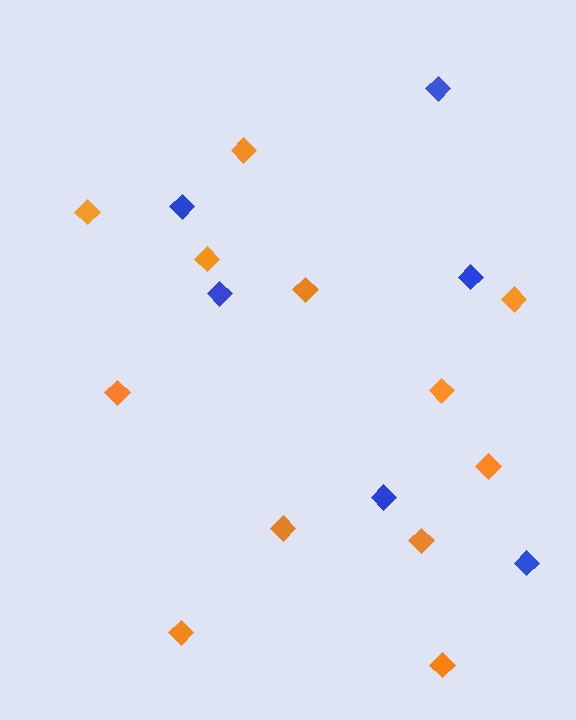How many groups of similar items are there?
There are 2 groups: one group of orange diamonds (12) and one group of blue diamonds (6).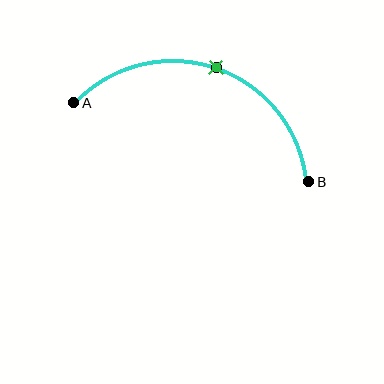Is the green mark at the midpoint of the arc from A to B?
Yes. The green mark lies on the arc at equal arc-length from both A and B — it is the arc midpoint.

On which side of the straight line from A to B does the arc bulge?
The arc bulges above the straight line connecting A and B.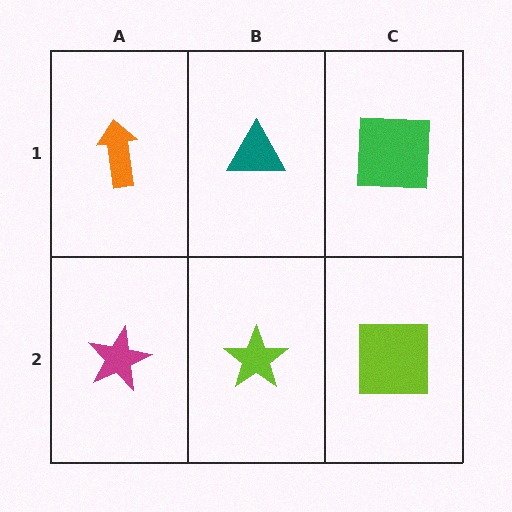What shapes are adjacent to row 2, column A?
An orange arrow (row 1, column A), a lime star (row 2, column B).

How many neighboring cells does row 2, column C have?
2.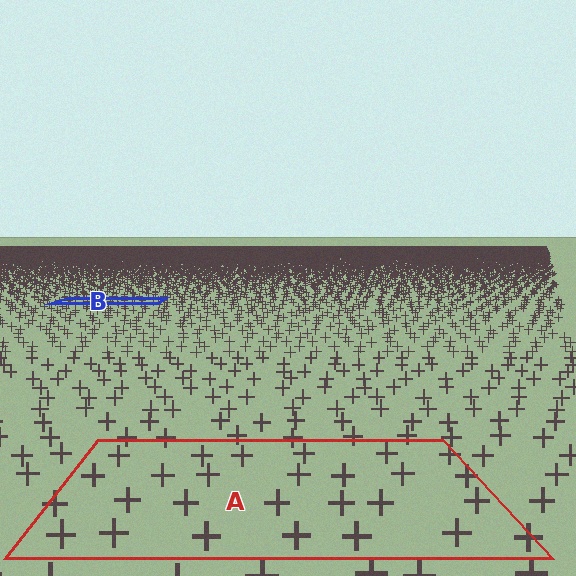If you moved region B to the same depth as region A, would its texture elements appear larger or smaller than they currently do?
They would appear larger. At a closer depth, the same texture elements are projected at a bigger on-screen size.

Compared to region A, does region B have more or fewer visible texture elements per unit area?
Region B has more texture elements per unit area — they are packed more densely because it is farther away.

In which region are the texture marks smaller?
The texture marks are smaller in region B, because it is farther away.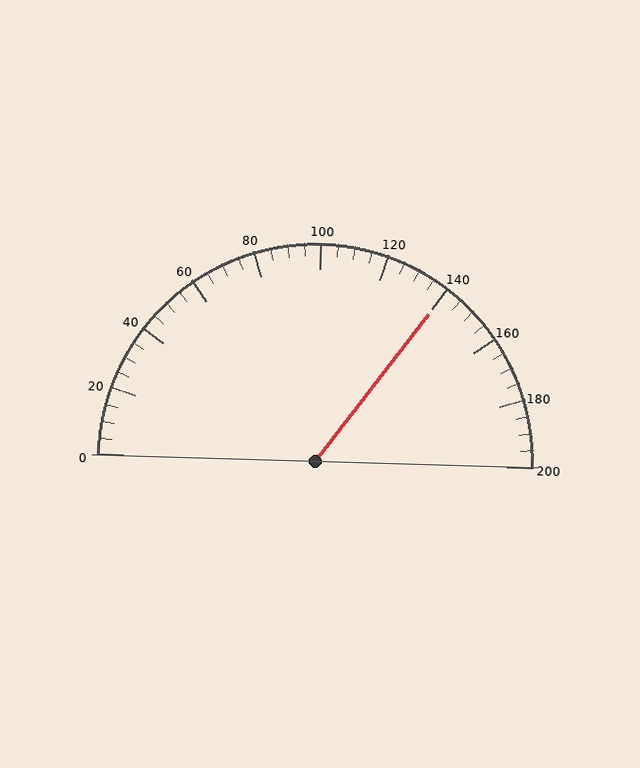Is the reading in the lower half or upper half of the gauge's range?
The reading is in the upper half of the range (0 to 200).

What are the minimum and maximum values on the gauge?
The gauge ranges from 0 to 200.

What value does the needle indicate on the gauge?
The needle indicates approximately 140.